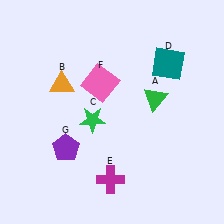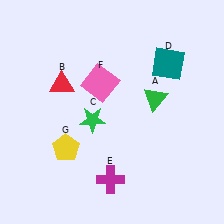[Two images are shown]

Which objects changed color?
B changed from orange to red. G changed from purple to yellow.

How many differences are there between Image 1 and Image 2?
There are 2 differences between the two images.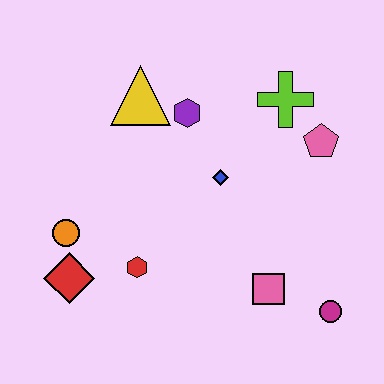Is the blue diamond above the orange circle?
Yes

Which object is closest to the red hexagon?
The red diamond is closest to the red hexagon.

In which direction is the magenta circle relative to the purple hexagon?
The magenta circle is below the purple hexagon.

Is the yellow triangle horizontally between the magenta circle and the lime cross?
No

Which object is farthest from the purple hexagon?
The magenta circle is farthest from the purple hexagon.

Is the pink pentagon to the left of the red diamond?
No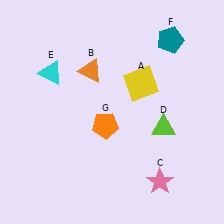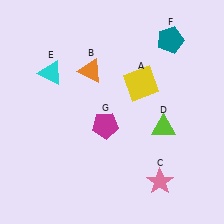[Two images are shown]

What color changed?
The pentagon (G) changed from orange in Image 1 to magenta in Image 2.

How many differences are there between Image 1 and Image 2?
There is 1 difference between the two images.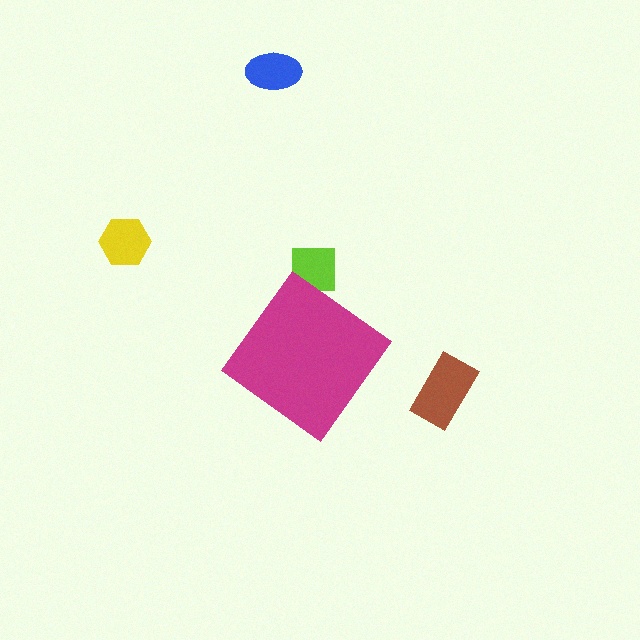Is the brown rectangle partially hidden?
No, the brown rectangle is fully visible.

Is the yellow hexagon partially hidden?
No, the yellow hexagon is fully visible.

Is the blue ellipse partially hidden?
No, the blue ellipse is fully visible.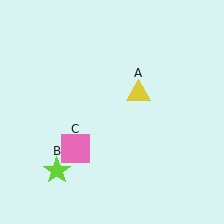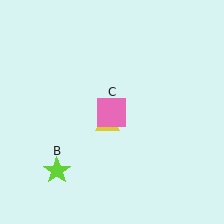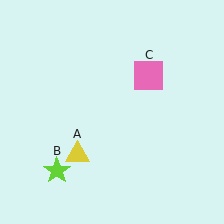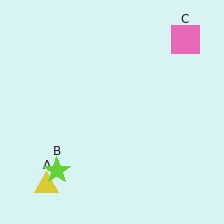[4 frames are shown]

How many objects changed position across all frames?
2 objects changed position: yellow triangle (object A), pink square (object C).